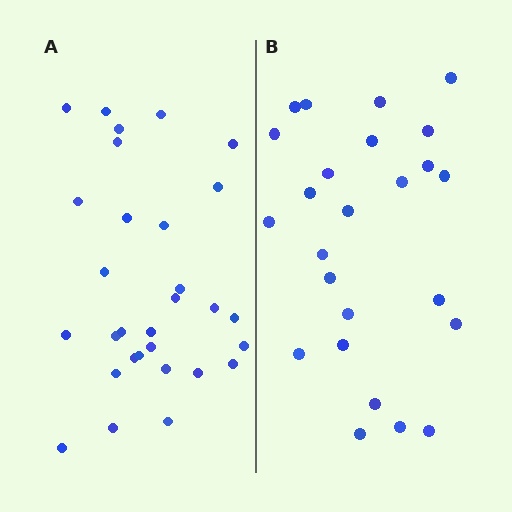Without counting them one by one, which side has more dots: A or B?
Region A (the left region) has more dots.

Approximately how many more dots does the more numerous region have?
Region A has about 5 more dots than region B.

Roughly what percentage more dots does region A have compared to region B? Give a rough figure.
About 20% more.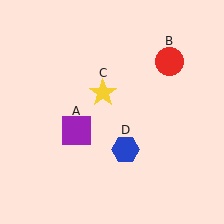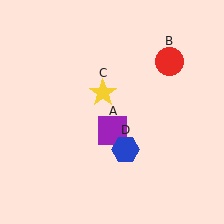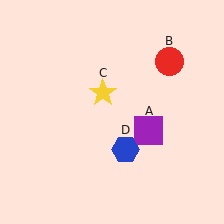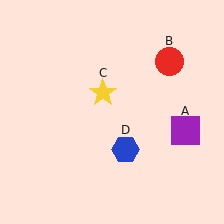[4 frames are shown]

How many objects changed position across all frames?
1 object changed position: purple square (object A).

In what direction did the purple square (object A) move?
The purple square (object A) moved right.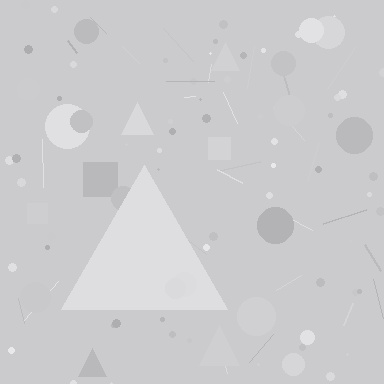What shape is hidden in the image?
A triangle is hidden in the image.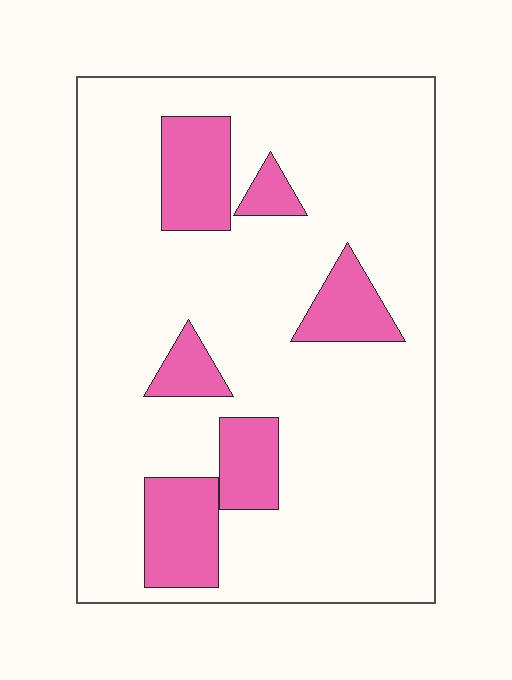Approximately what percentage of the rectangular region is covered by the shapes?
Approximately 20%.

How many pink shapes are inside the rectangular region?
6.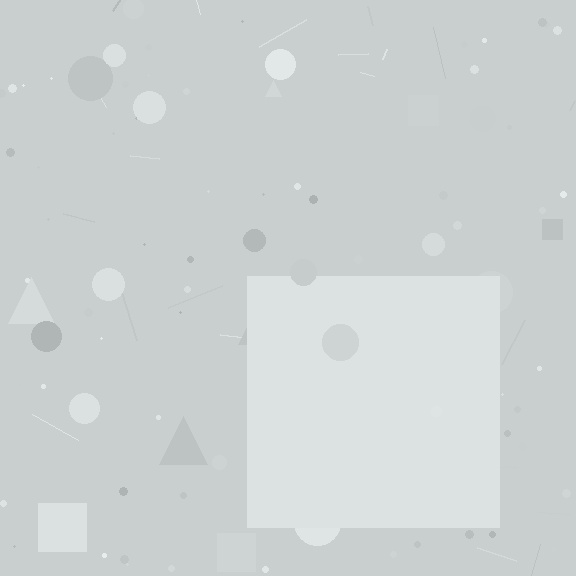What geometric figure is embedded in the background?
A square is embedded in the background.